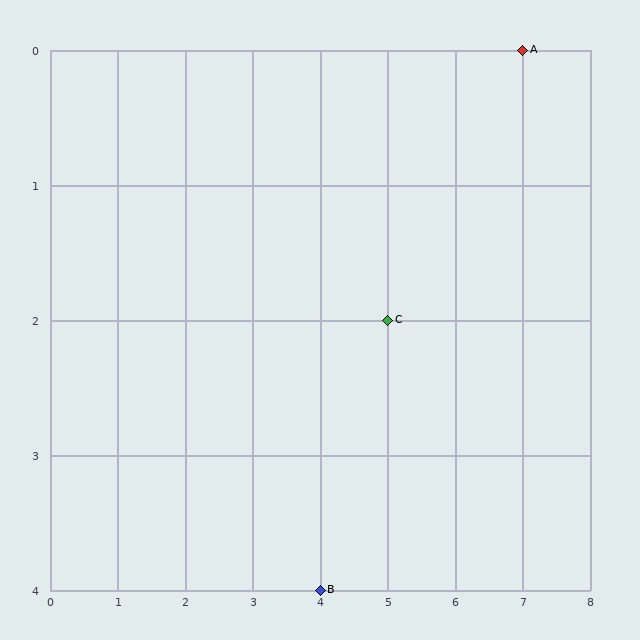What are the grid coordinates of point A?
Point A is at grid coordinates (7, 0).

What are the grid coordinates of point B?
Point B is at grid coordinates (4, 4).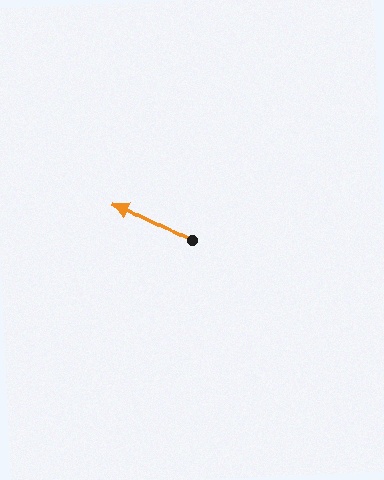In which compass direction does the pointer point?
Northwest.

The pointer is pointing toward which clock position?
Roughly 10 o'clock.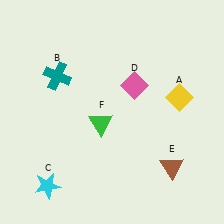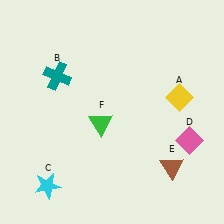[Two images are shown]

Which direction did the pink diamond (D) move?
The pink diamond (D) moved right.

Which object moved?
The pink diamond (D) moved right.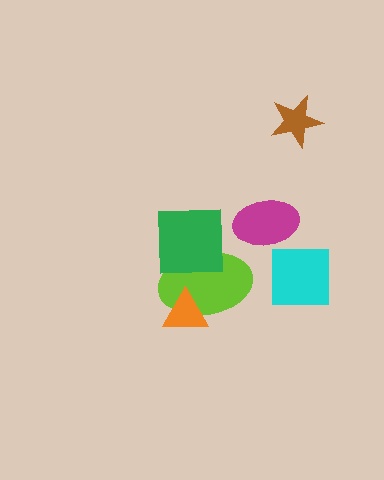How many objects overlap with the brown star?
0 objects overlap with the brown star.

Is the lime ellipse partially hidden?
Yes, it is partially covered by another shape.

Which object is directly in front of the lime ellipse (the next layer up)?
The green square is directly in front of the lime ellipse.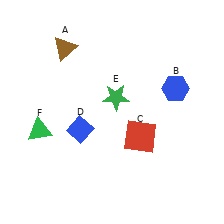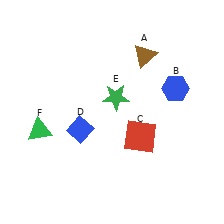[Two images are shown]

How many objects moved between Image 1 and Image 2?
1 object moved between the two images.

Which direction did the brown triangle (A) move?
The brown triangle (A) moved right.